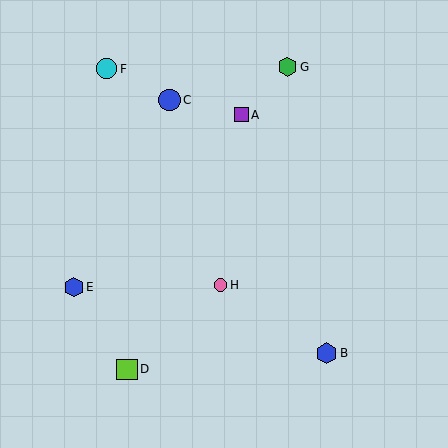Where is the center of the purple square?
The center of the purple square is at (241, 115).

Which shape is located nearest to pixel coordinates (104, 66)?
The cyan circle (labeled F) at (107, 69) is nearest to that location.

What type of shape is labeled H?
Shape H is a pink circle.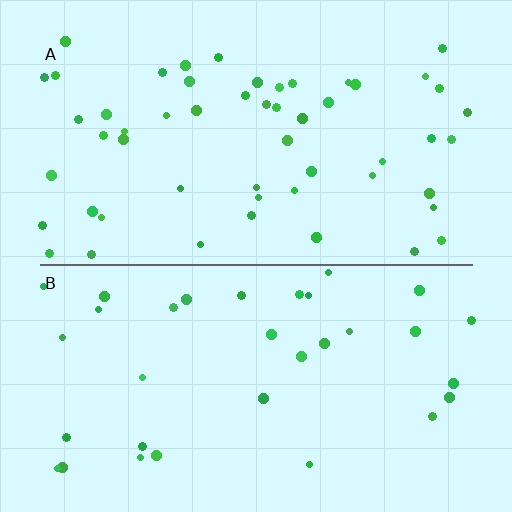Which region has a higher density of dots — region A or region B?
A (the top).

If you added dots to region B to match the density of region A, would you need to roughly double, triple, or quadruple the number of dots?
Approximately double.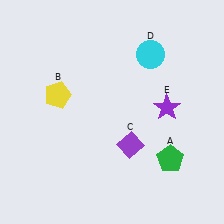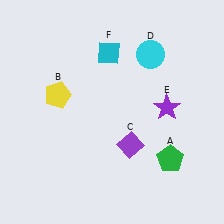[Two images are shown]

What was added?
A cyan diamond (F) was added in Image 2.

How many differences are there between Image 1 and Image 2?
There is 1 difference between the two images.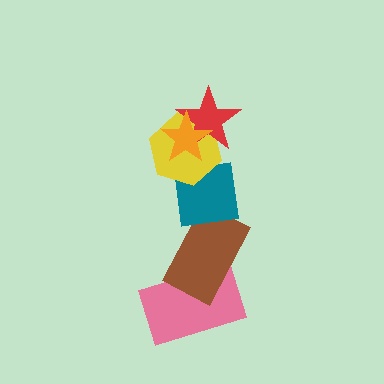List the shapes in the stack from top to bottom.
From top to bottom: the orange star, the red star, the yellow hexagon, the teal square, the brown rectangle, the pink rectangle.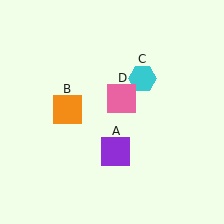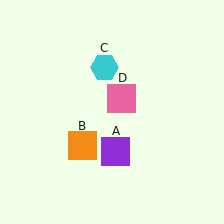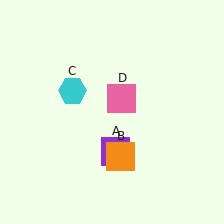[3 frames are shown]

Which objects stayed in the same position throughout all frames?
Purple square (object A) and pink square (object D) remained stationary.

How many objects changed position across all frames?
2 objects changed position: orange square (object B), cyan hexagon (object C).